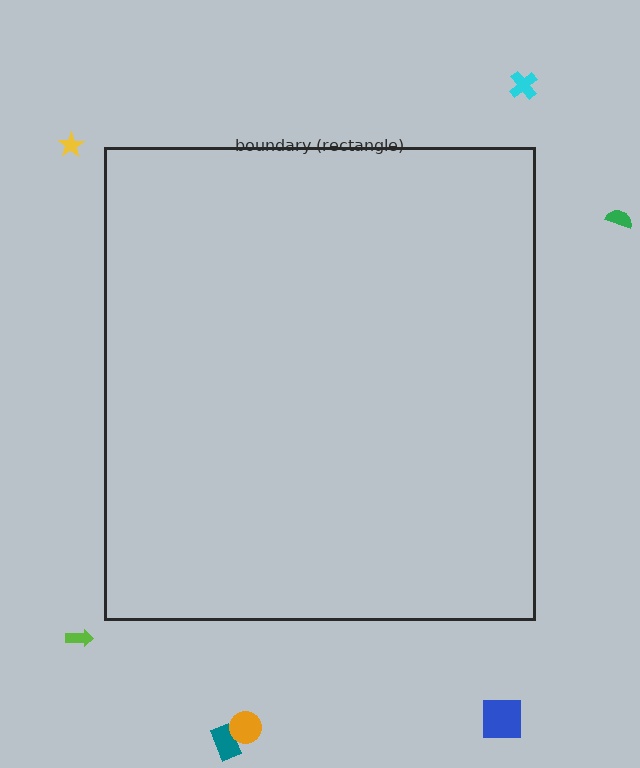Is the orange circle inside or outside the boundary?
Outside.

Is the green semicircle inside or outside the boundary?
Outside.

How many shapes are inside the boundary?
0 inside, 7 outside.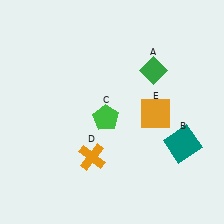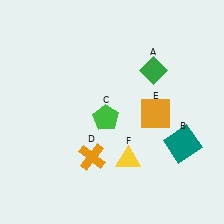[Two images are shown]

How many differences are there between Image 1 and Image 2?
There is 1 difference between the two images.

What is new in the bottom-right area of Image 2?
A yellow triangle (F) was added in the bottom-right area of Image 2.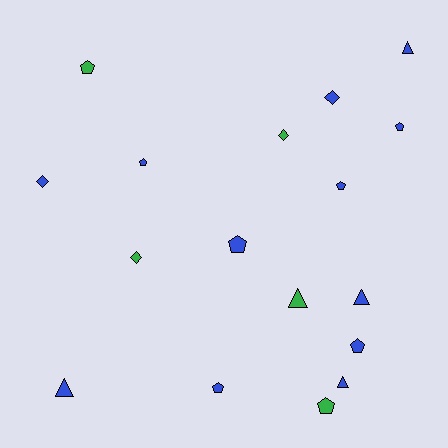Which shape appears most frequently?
Pentagon, with 8 objects.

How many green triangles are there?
There is 1 green triangle.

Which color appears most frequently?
Blue, with 12 objects.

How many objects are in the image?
There are 17 objects.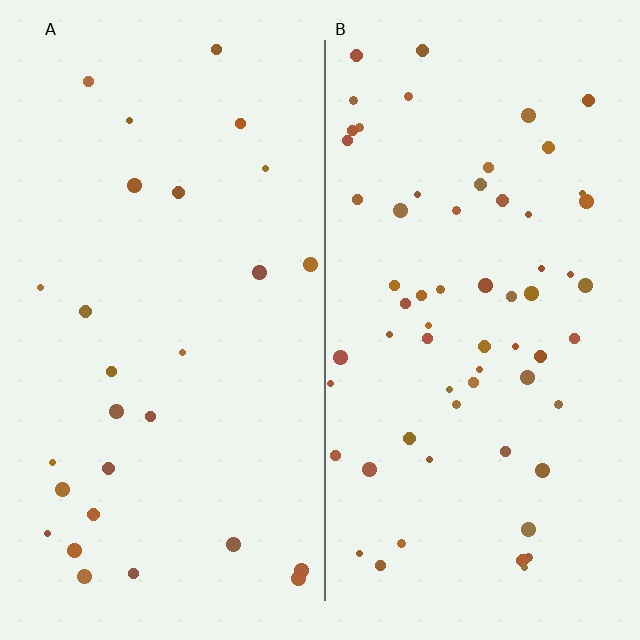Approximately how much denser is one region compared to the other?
Approximately 2.3× — region B over region A.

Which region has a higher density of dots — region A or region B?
B (the right).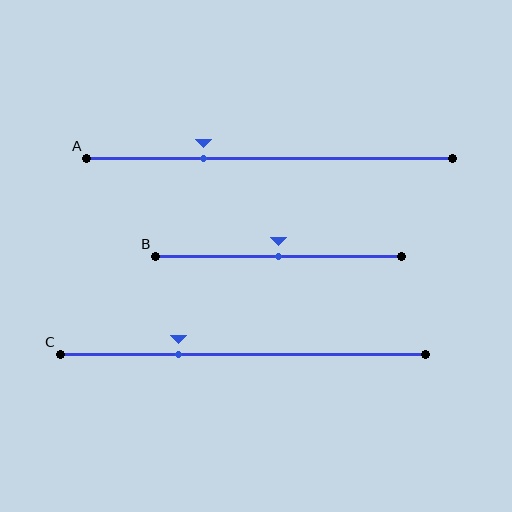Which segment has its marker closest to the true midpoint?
Segment B has its marker closest to the true midpoint.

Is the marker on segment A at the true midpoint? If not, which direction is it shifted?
No, the marker on segment A is shifted to the left by about 18% of the segment length.